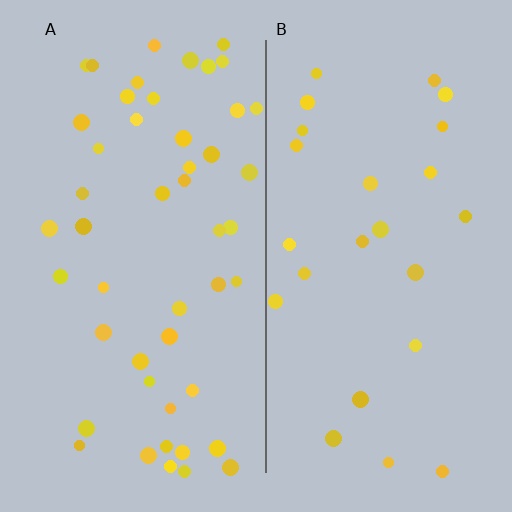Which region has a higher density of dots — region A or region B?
A (the left).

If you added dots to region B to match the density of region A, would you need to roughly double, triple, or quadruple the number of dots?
Approximately double.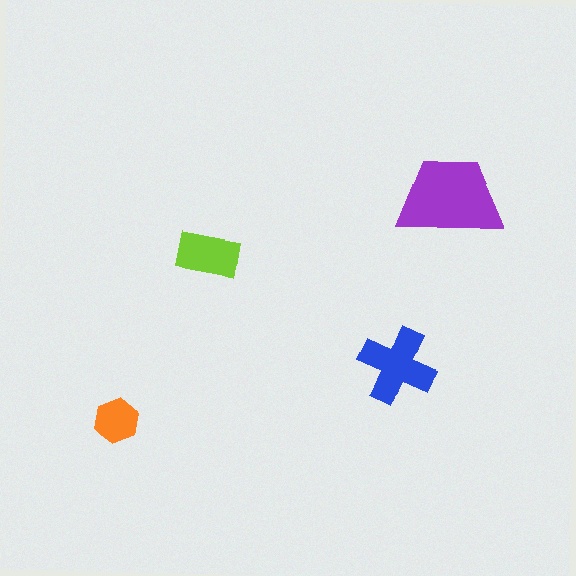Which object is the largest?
The purple trapezoid.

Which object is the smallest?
The orange hexagon.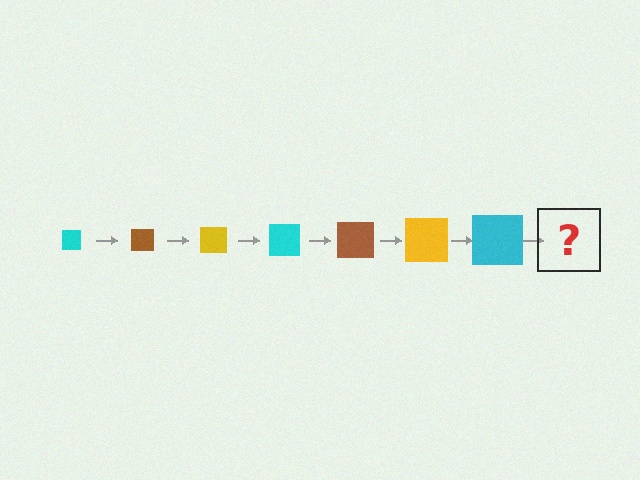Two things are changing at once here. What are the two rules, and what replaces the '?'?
The two rules are that the square grows larger each step and the color cycles through cyan, brown, and yellow. The '?' should be a brown square, larger than the previous one.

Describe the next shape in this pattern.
It should be a brown square, larger than the previous one.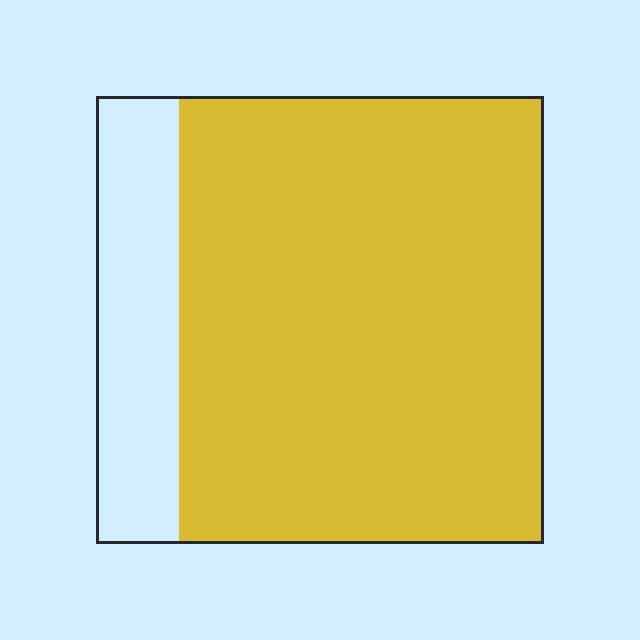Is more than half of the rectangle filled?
Yes.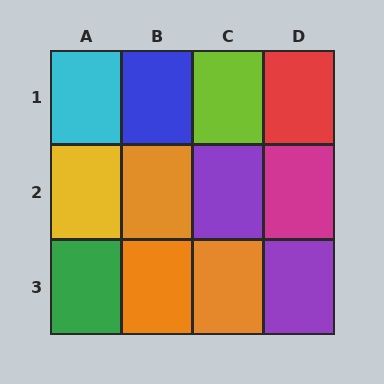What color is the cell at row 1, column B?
Blue.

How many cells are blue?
1 cell is blue.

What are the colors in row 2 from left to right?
Yellow, orange, purple, magenta.